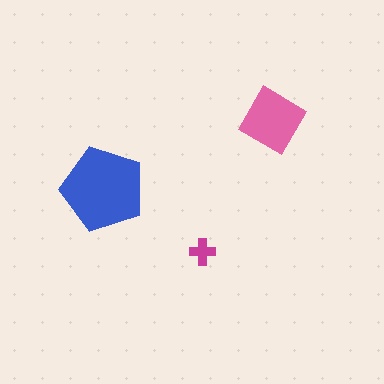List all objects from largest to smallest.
The blue pentagon, the pink diamond, the magenta cross.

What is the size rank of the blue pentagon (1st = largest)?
1st.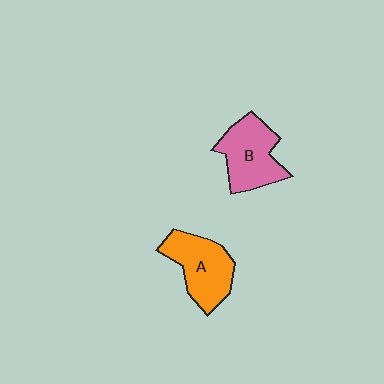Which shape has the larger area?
Shape A (orange).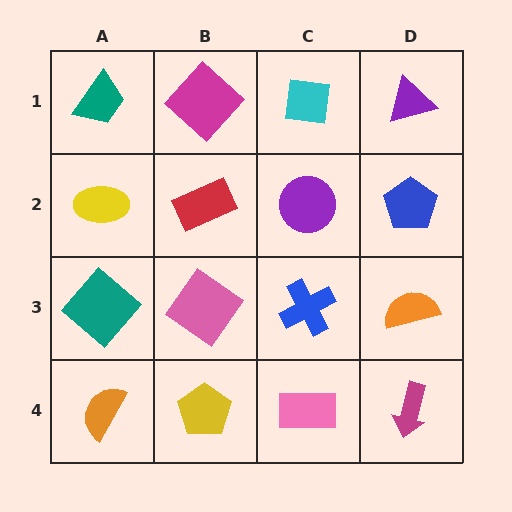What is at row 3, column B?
A pink diamond.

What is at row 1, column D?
A purple triangle.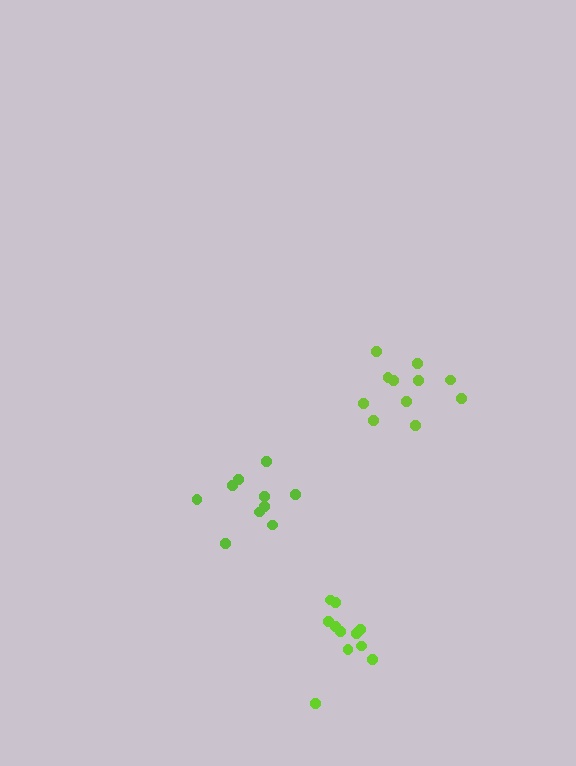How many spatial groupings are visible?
There are 3 spatial groupings.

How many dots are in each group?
Group 1: 10 dots, Group 2: 11 dots, Group 3: 11 dots (32 total).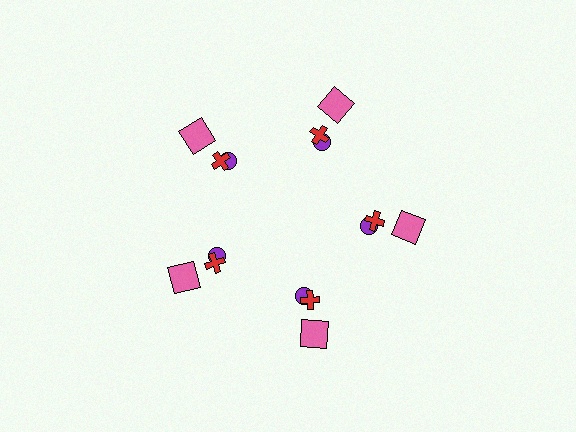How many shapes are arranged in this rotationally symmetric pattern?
There are 15 shapes, arranged in 5 groups of 3.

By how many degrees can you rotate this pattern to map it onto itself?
The pattern maps onto itself every 72 degrees of rotation.